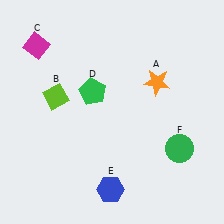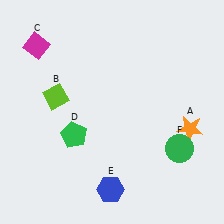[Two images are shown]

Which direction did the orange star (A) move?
The orange star (A) moved down.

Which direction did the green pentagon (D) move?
The green pentagon (D) moved down.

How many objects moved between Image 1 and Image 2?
2 objects moved between the two images.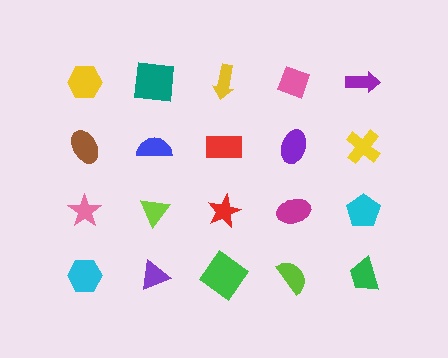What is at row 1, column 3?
A yellow arrow.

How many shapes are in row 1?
5 shapes.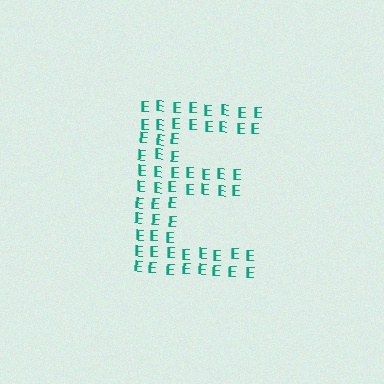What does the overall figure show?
The overall figure shows the letter E.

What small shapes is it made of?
It is made of small letter E's.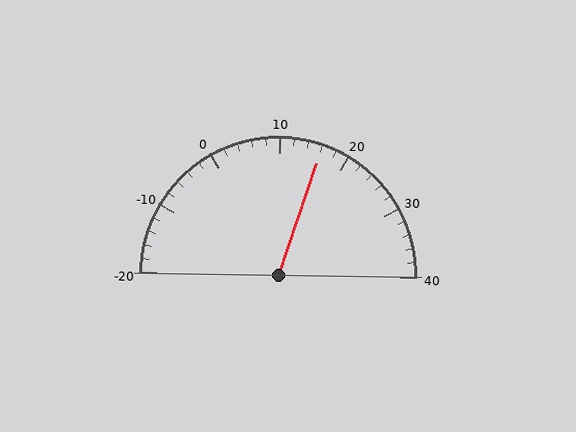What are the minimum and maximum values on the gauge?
The gauge ranges from -20 to 40.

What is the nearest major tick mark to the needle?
The nearest major tick mark is 20.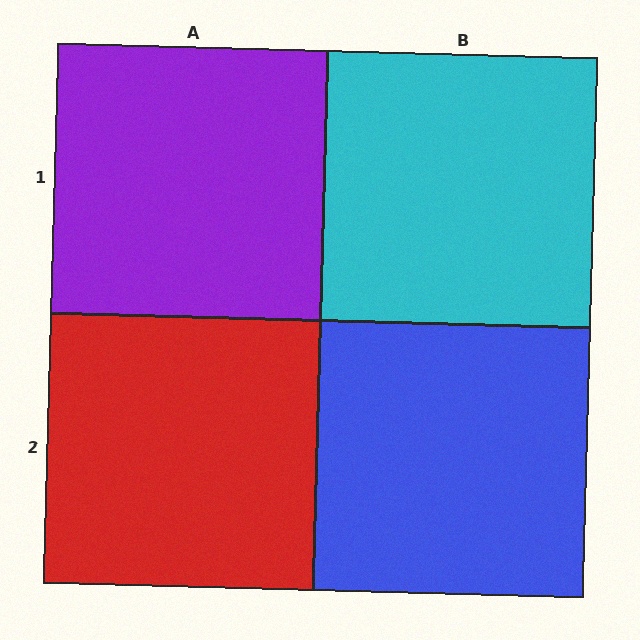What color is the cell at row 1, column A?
Purple.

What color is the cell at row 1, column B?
Cyan.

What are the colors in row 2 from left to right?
Red, blue.